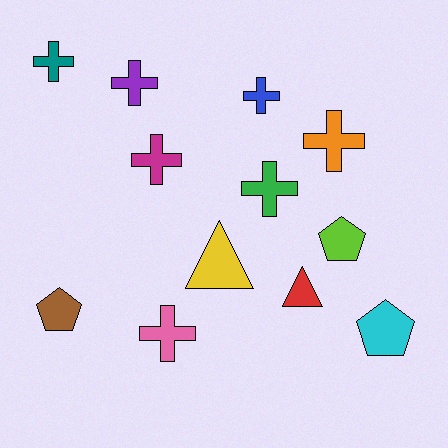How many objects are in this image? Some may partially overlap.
There are 12 objects.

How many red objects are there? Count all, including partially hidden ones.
There is 1 red object.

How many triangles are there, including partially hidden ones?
There are 2 triangles.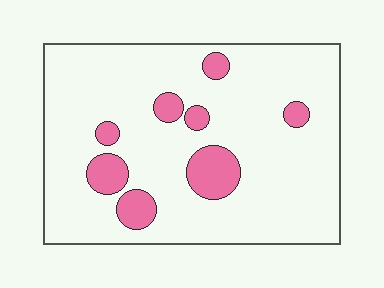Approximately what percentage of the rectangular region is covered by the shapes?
Approximately 15%.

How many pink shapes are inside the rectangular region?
8.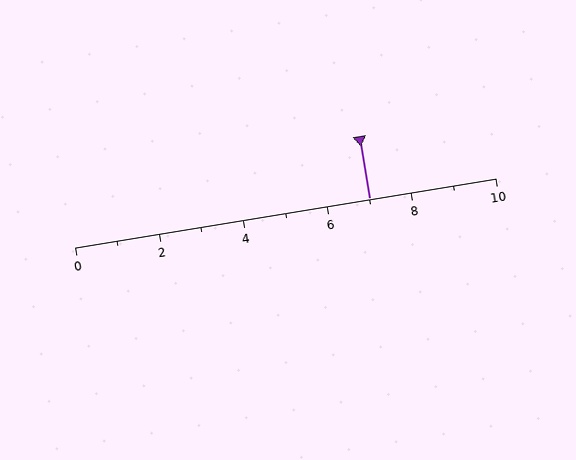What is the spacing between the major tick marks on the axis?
The major ticks are spaced 2 apart.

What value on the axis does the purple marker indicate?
The marker indicates approximately 7.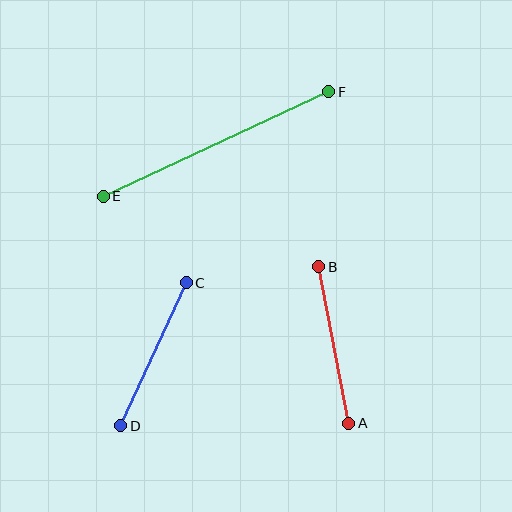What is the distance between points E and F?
The distance is approximately 249 pixels.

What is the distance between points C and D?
The distance is approximately 157 pixels.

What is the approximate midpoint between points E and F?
The midpoint is at approximately (216, 144) pixels.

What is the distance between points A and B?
The distance is approximately 159 pixels.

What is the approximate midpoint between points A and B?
The midpoint is at approximately (334, 345) pixels.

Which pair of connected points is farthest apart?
Points E and F are farthest apart.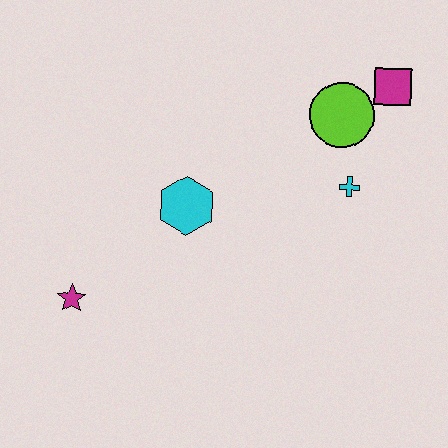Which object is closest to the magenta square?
The lime circle is closest to the magenta square.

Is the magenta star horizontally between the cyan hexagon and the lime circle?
No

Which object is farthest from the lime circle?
The magenta star is farthest from the lime circle.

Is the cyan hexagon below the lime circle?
Yes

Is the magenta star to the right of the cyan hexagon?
No